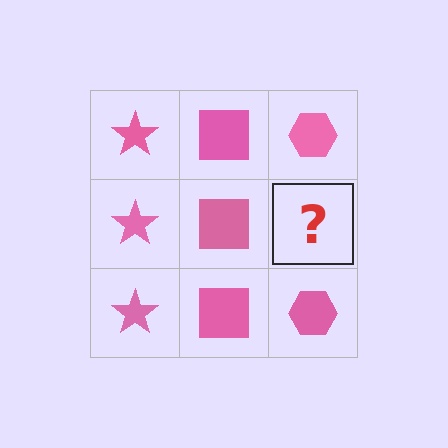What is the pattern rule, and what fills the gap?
The rule is that each column has a consistent shape. The gap should be filled with a pink hexagon.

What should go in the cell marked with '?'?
The missing cell should contain a pink hexagon.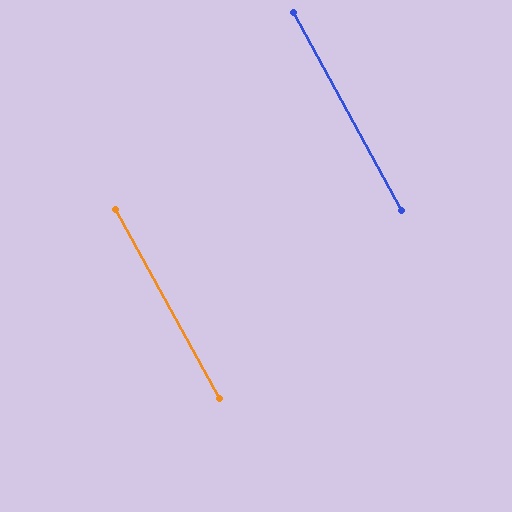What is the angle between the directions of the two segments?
Approximately 0 degrees.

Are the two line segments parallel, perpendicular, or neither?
Parallel — their directions differ by only 0.1°.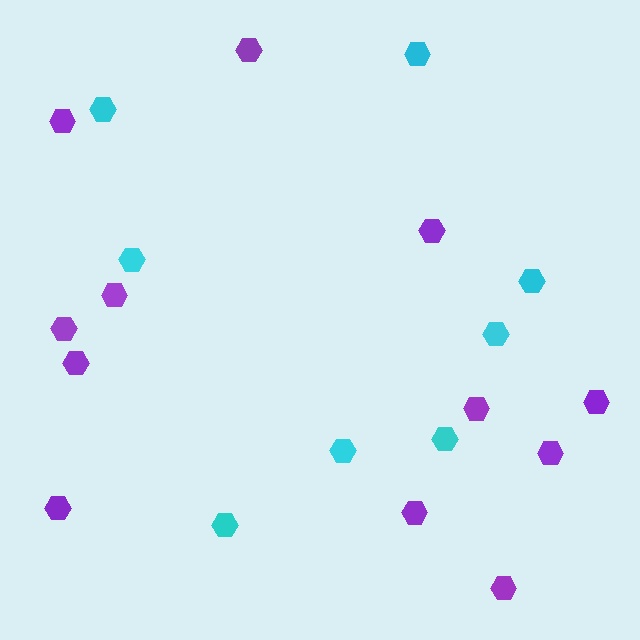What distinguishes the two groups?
There are 2 groups: one group of cyan hexagons (8) and one group of purple hexagons (12).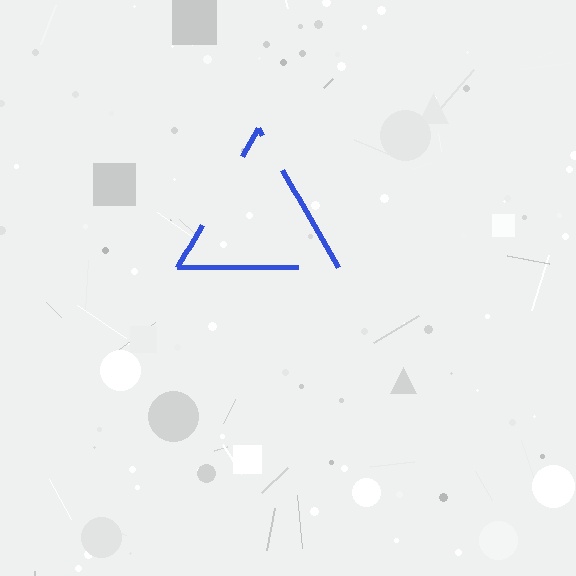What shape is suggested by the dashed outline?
The dashed outline suggests a triangle.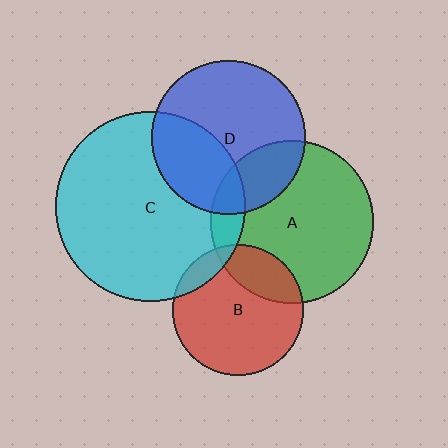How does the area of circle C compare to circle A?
Approximately 1.4 times.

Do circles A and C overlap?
Yes.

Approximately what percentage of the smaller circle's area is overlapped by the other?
Approximately 10%.